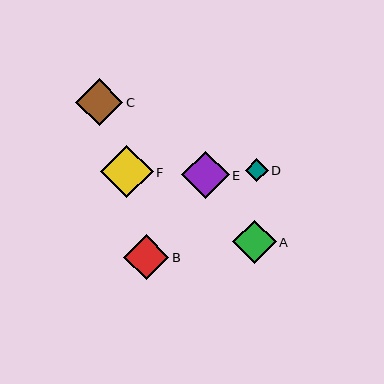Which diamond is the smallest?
Diamond D is the smallest with a size of approximately 23 pixels.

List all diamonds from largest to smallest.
From largest to smallest: F, E, C, B, A, D.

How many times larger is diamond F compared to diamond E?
Diamond F is approximately 1.1 times the size of diamond E.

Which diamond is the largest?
Diamond F is the largest with a size of approximately 52 pixels.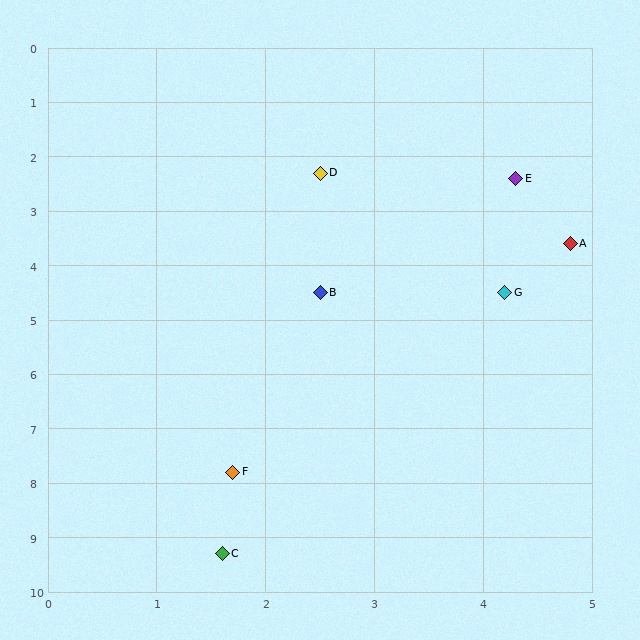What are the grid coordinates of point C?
Point C is at approximately (1.6, 9.3).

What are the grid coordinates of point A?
Point A is at approximately (4.8, 3.6).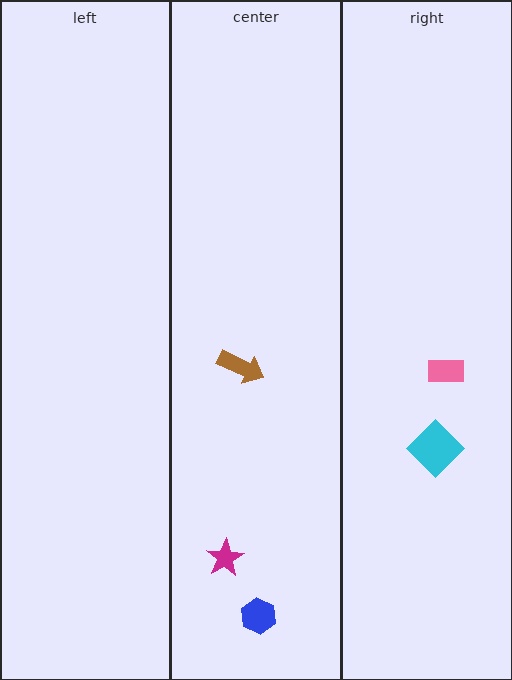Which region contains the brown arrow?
The center region.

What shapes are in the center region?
The magenta star, the brown arrow, the blue hexagon.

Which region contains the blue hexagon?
The center region.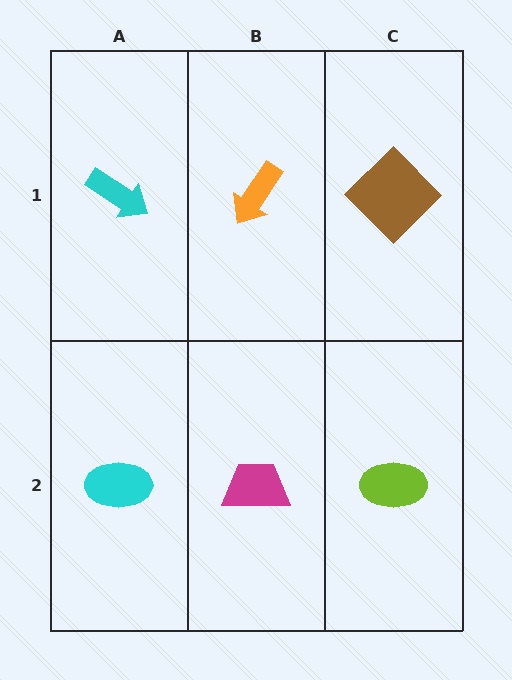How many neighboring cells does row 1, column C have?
2.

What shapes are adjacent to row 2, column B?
An orange arrow (row 1, column B), a cyan ellipse (row 2, column A), a lime ellipse (row 2, column C).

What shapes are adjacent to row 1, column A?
A cyan ellipse (row 2, column A), an orange arrow (row 1, column B).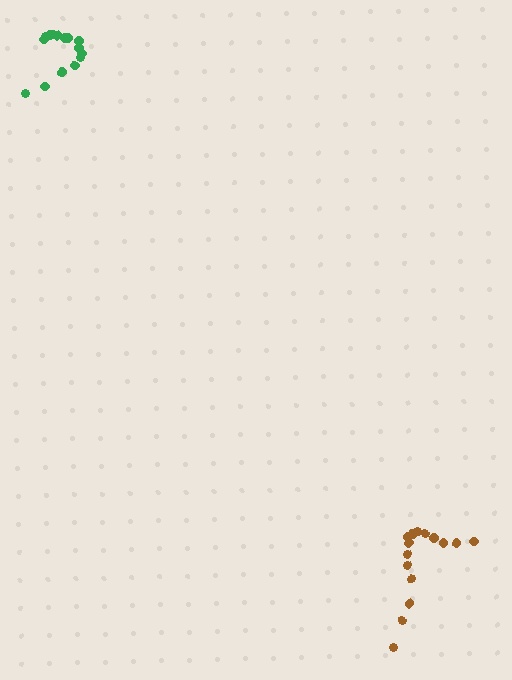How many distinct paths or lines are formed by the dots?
There are 2 distinct paths.